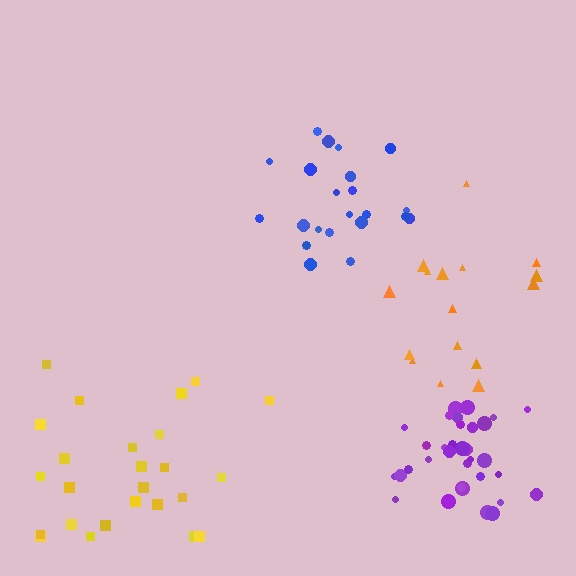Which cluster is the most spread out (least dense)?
Yellow.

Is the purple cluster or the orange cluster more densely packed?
Purple.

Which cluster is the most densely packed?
Purple.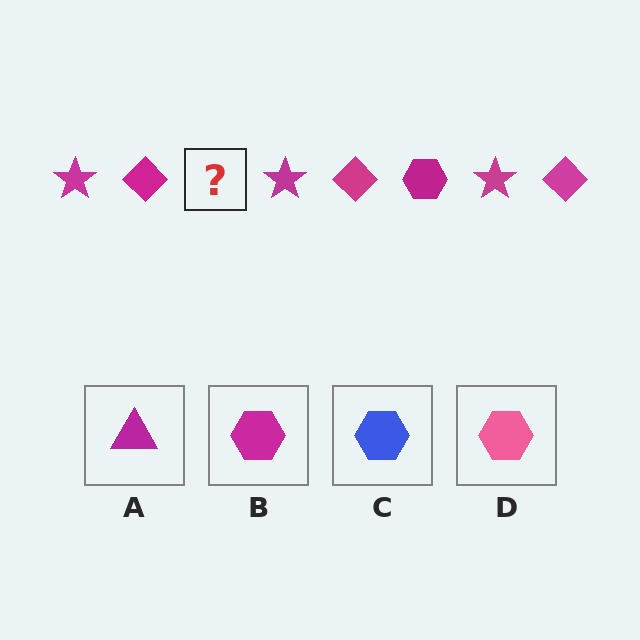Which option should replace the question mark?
Option B.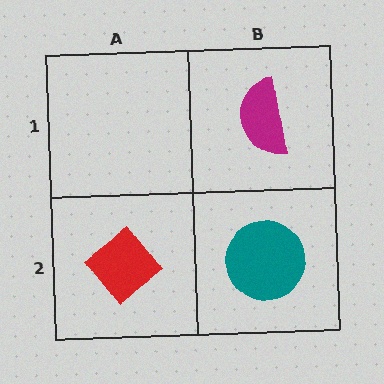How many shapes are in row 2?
2 shapes.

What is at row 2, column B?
A teal circle.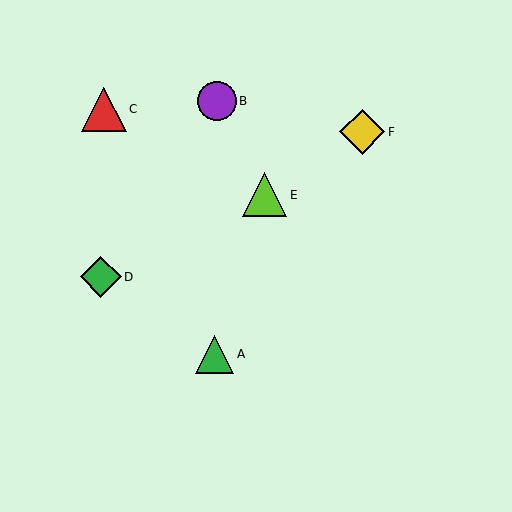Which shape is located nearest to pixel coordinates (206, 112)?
The purple circle (labeled B) at (217, 101) is nearest to that location.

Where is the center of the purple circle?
The center of the purple circle is at (217, 101).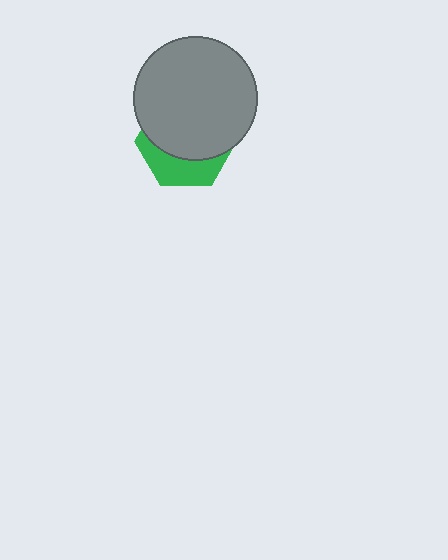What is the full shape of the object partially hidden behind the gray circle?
The partially hidden object is a green hexagon.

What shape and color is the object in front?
The object in front is a gray circle.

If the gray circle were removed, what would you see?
You would see the complete green hexagon.